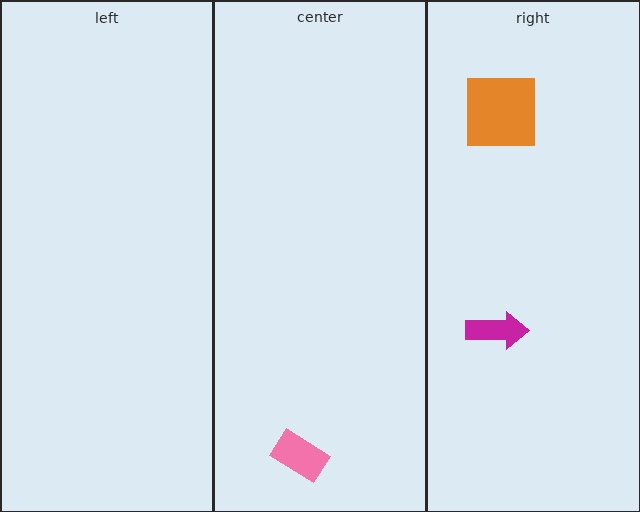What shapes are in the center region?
The pink rectangle.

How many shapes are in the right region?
2.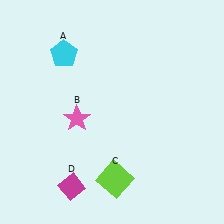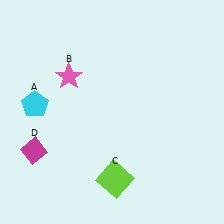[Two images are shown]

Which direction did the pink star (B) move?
The pink star (B) moved up.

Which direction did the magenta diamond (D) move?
The magenta diamond (D) moved left.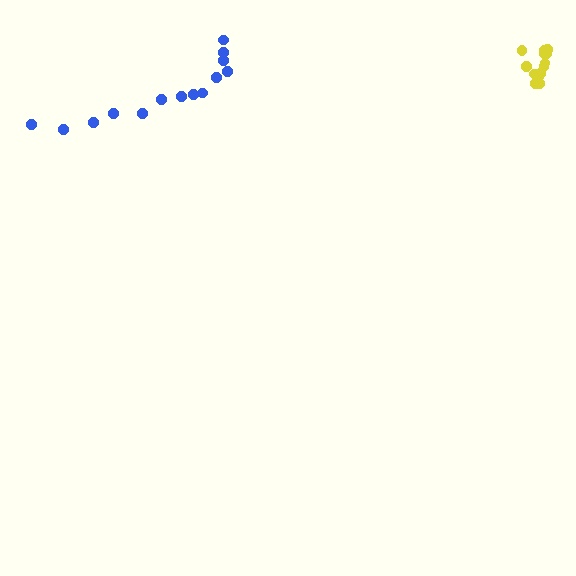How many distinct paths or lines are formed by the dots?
There are 2 distinct paths.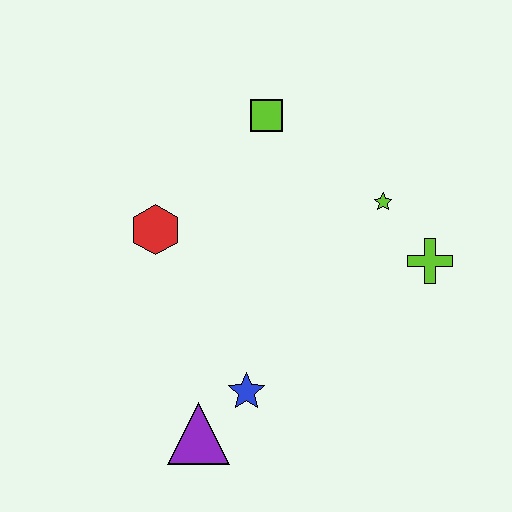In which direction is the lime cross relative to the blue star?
The lime cross is to the right of the blue star.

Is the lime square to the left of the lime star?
Yes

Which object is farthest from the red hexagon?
The lime cross is farthest from the red hexagon.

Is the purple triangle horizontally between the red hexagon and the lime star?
Yes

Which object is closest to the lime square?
The lime star is closest to the lime square.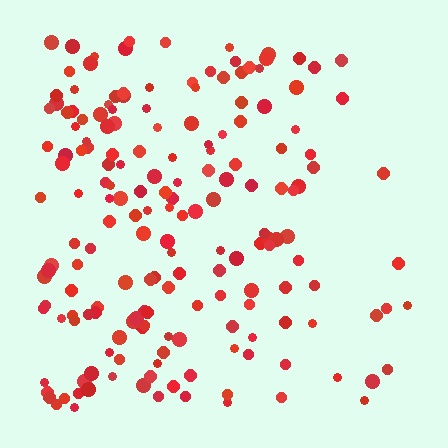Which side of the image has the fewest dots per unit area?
The right.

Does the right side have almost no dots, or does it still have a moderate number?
Still a moderate number, just noticeably fewer than the left.